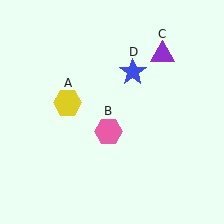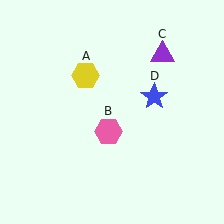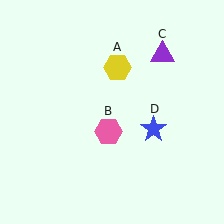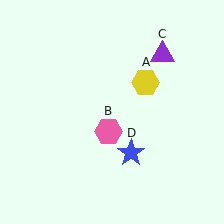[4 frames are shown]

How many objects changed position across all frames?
2 objects changed position: yellow hexagon (object A), blue star (object D).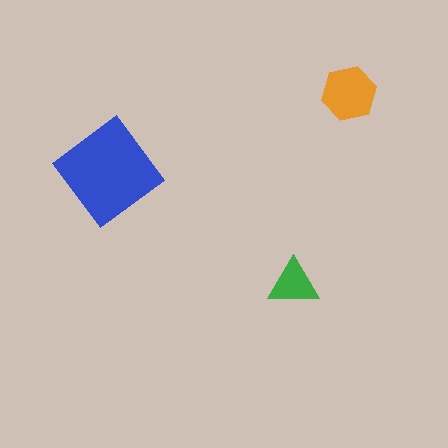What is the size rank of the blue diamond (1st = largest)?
1st.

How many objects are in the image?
There are 3 objects in the image.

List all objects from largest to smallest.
The blue diamond, the orange hexagon, the green triangle.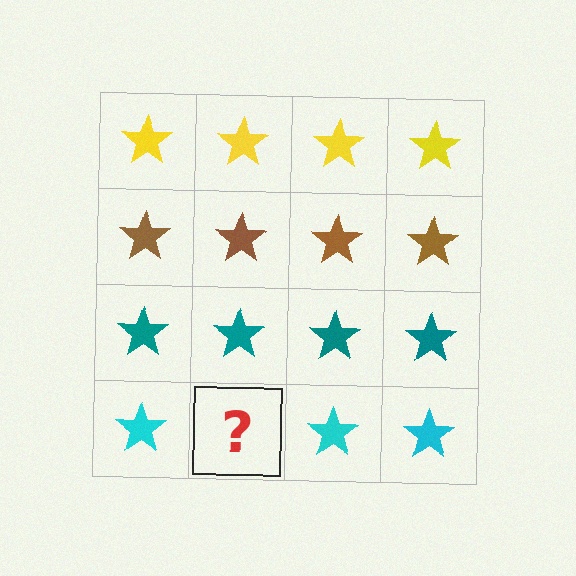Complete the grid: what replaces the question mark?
The question mark should be replaced with a cyan star.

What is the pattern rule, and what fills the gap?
The rule is that each row has a consistent color. The gap should be filled with a cyan star.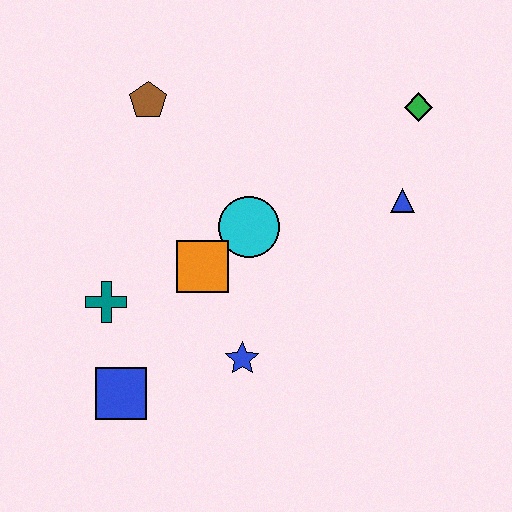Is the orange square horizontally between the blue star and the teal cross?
Yes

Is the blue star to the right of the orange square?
Yes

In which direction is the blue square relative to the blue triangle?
The blue square is to the left of the blue triangle.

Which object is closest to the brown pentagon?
The cyan circle is closest to the brown pentagon.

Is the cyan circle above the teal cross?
Yes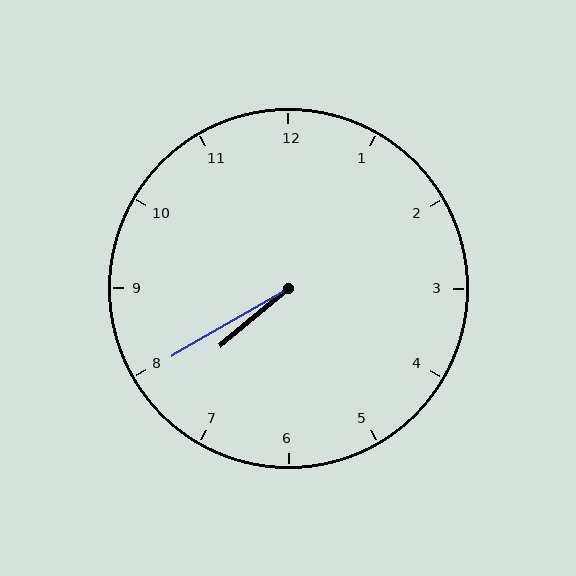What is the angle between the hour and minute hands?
Approximately 10 degrees.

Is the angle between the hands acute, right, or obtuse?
It is acute.